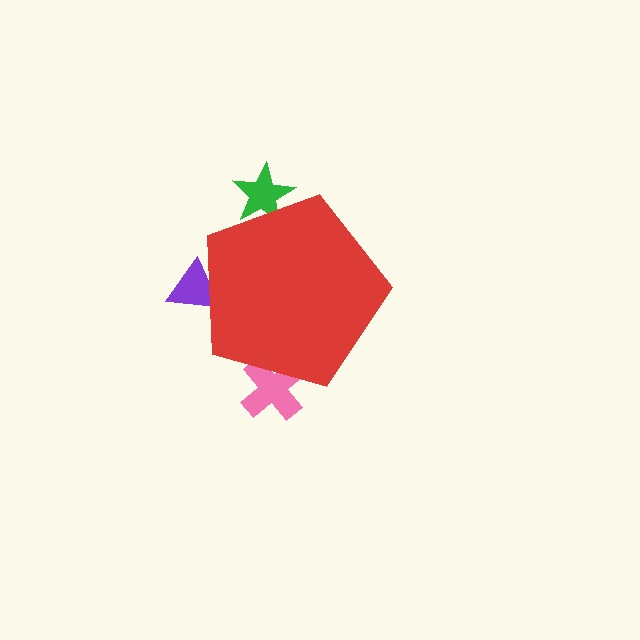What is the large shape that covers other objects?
A red pentagon.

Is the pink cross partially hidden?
Yes, the pink cross is partially hidden behind the red pentagon.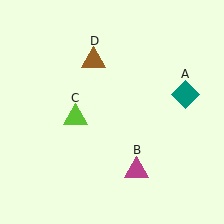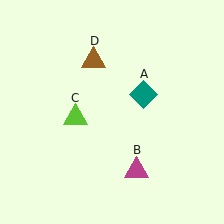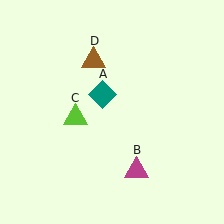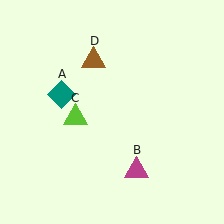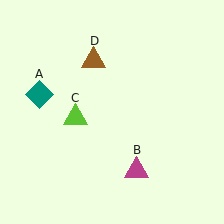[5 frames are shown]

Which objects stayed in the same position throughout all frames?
Magenta triangle (object B) and lime triangle (object C) and brown triangle (object D) remained stationary.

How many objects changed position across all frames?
1 object changed position: teal diamond (object A).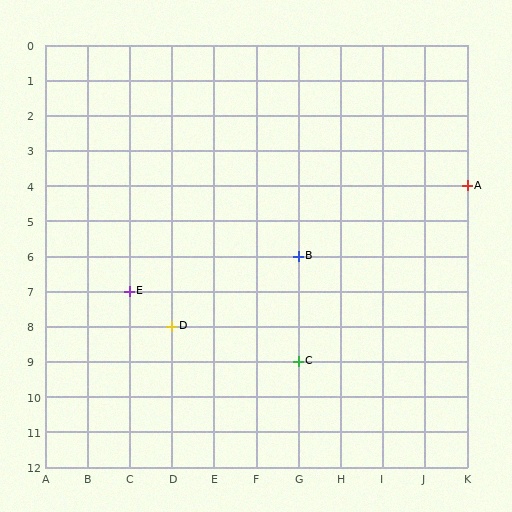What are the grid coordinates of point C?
Point C is at grid coordinates (G, 9).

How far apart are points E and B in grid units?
Points E and B are 4 columns and 1 row apart (about 4.1 grid units diagonally).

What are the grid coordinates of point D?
Point D is at grid coordinates (D, 8).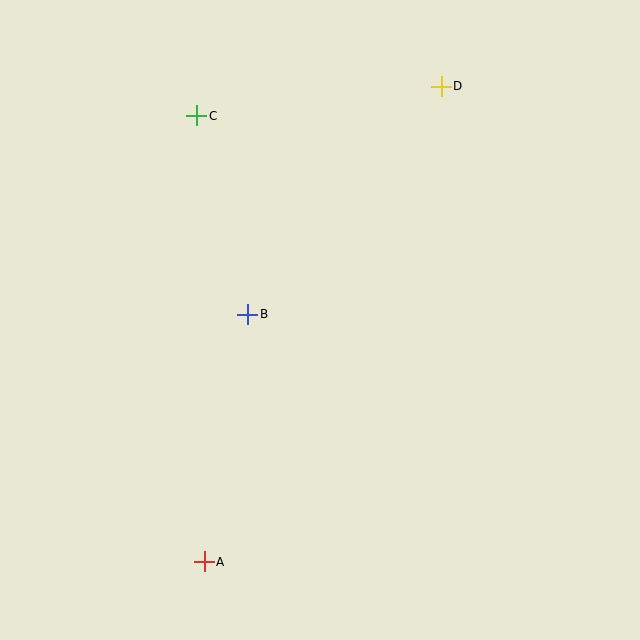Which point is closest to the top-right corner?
Point D is closest to the top-right corner.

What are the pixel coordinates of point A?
Point A is at (204, 562).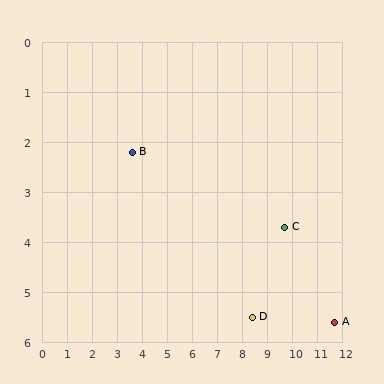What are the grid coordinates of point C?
Point C is at approximately (9.7, 3.7).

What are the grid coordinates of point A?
Point A is at approximately (11.7, 5.6).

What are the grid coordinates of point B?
Point B is at approximately (3.6, 2.2).